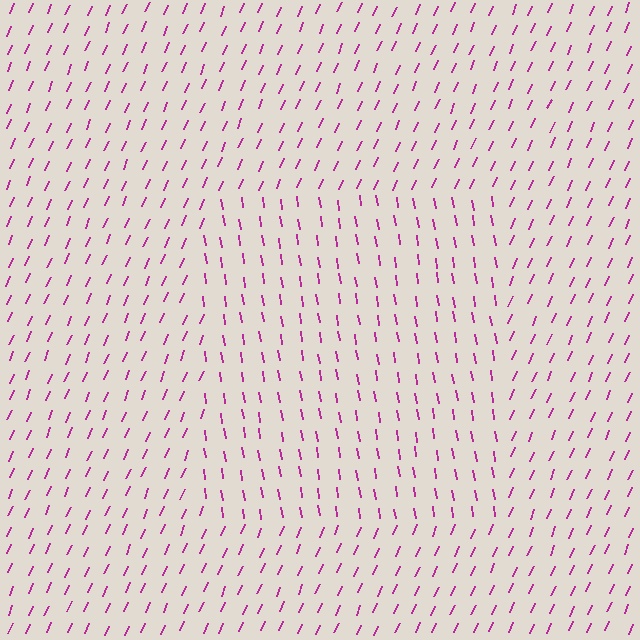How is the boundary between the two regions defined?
The boundary is defined purely by a change in line orientation (approximately 32 degrees difference). All lines are the same color and thickness.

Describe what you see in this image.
The image is filled with small magenta line segments. A rectangle region in the image has lines oriented differently from the surrounding lines, creating a visible texture boundary.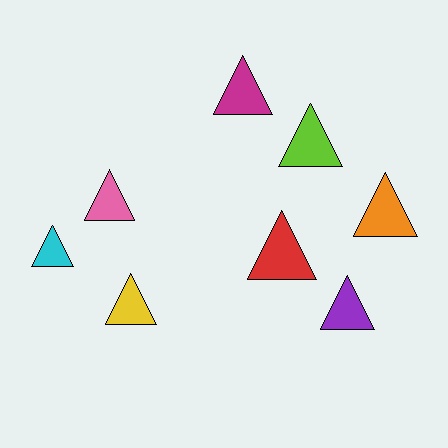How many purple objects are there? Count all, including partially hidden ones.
There is 1 purple object.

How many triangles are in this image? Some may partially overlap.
There are 8 triangles.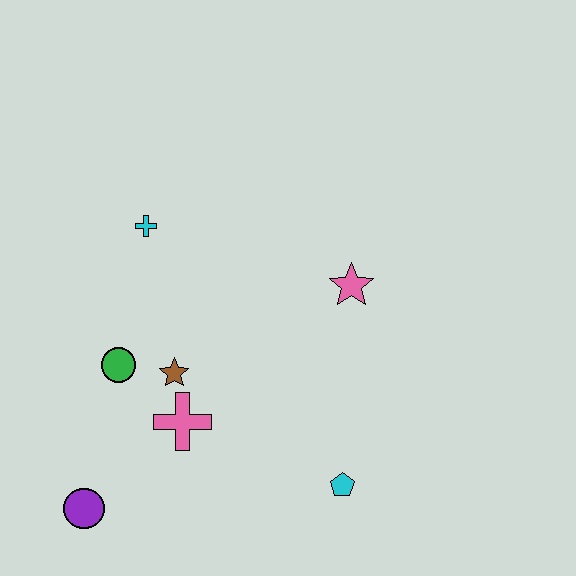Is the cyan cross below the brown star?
No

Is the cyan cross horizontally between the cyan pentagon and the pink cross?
No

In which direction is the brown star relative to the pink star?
The brown star is to the left of the pink star.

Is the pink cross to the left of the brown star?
No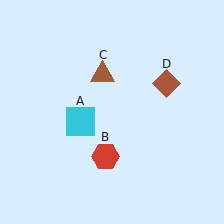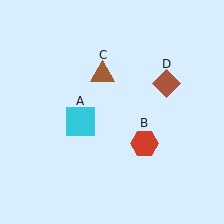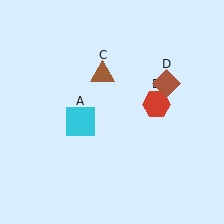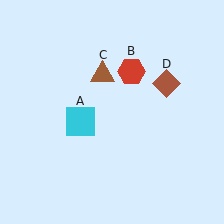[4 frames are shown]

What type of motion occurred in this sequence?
The red hexagon (object B) rotated counterclockwise around the center of the scene.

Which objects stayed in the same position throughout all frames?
Cyan square (object A) and brown triangle (object C) and brown diamond (object D) remained stationary.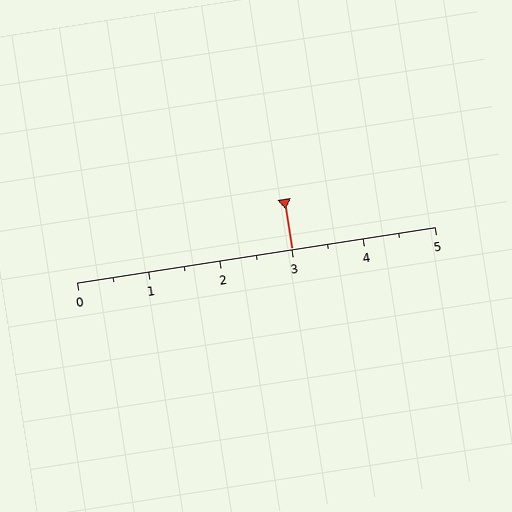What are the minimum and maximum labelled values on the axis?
The axis runs from 0 to 5.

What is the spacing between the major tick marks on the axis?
The major ticks are spaced 1 apart.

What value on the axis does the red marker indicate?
The marker indicates approximately 3.